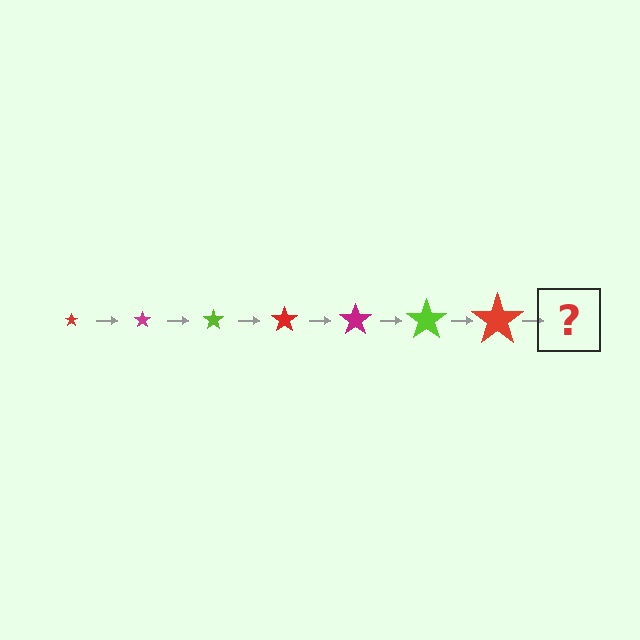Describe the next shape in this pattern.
It should be a magenta star, larger than the previous one.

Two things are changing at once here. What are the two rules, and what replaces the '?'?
The two rules are that the star grows larger each step and the color cycles through red, magenta, and lime. The '?' should be a magenta star, larger than the previous one.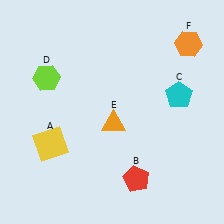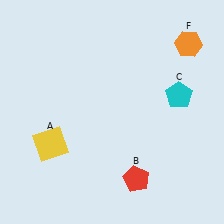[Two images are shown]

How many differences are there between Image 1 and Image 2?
There are 2 differences between the two images.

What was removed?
The orange triangle (E), the lime hexagon (D) were removed in Image 2.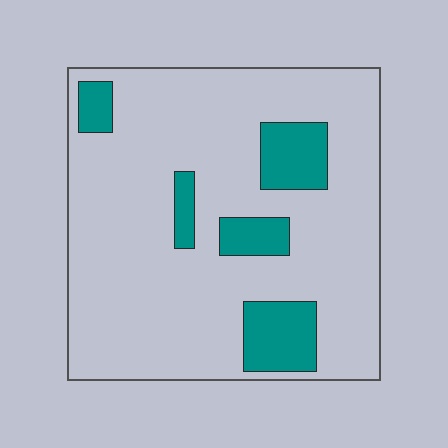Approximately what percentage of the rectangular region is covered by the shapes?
Approximately 15%.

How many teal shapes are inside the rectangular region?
5.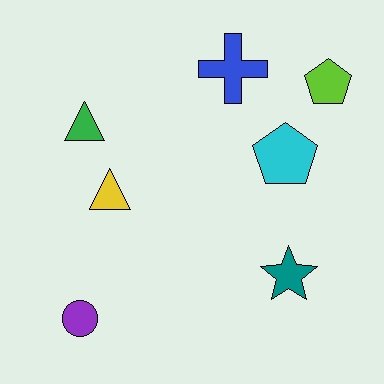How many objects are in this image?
There are 7 objects.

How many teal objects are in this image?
There is 1 teal object.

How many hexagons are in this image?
There are no hexagons.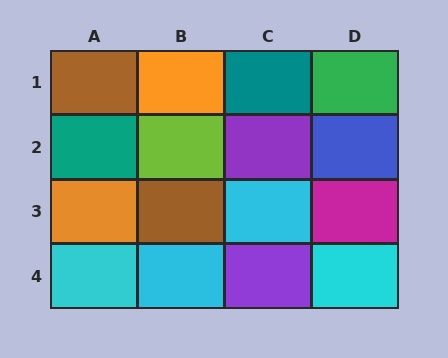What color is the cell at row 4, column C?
Purple.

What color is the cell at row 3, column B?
Brown.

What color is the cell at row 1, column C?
Teal.